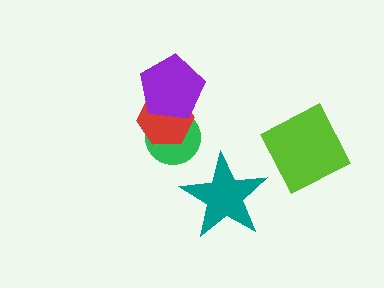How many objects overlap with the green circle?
2 objects overlap with the green circle.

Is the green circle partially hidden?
Yes, it is partially covered by another shape.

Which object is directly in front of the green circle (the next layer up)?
The red hexagon is directly in front of the green circle.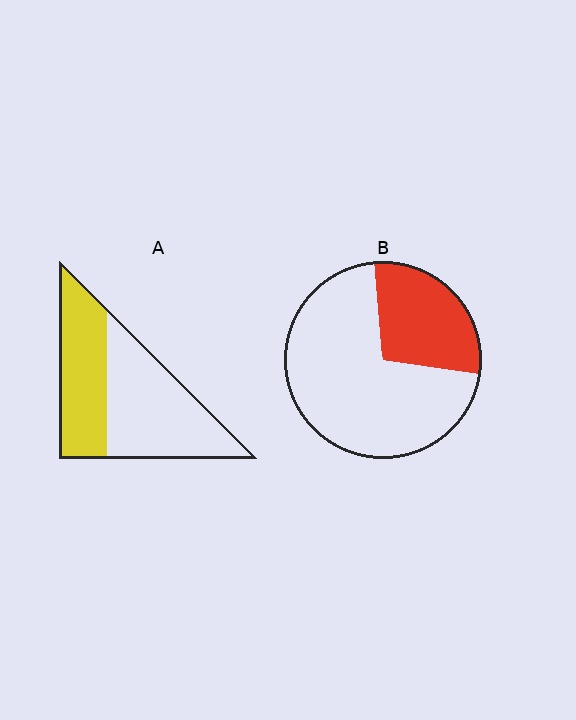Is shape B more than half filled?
No.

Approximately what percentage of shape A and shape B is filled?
A is approximately 45% and B is approximately 30%.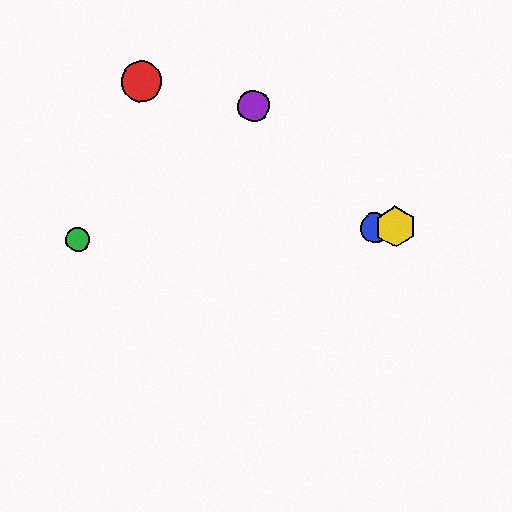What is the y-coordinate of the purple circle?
The purple circle is at y≈106.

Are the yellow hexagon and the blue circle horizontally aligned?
Yes, both are at y≈227.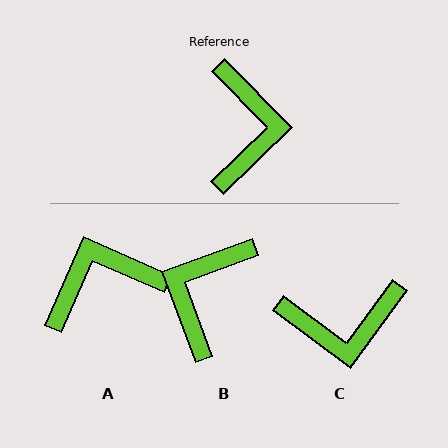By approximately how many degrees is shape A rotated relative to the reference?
Approximately 112 degrees counter-clockwise.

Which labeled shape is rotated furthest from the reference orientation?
B, about 156 degrees away.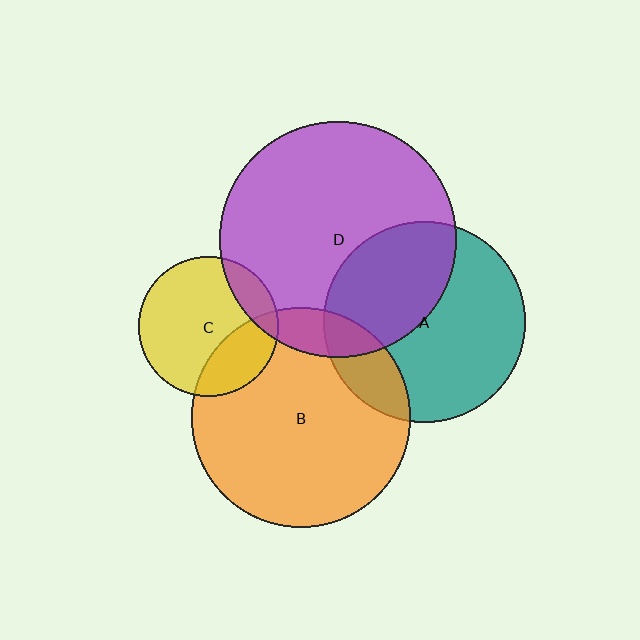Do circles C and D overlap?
Yes.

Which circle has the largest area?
Circle D (purple).